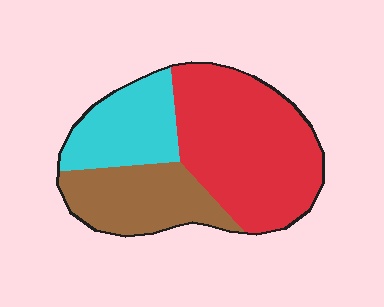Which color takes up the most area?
Red, at roughly 50%.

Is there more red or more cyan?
Red.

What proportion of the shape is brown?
Brown covers roughly 25% of the shape.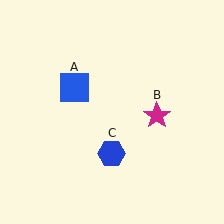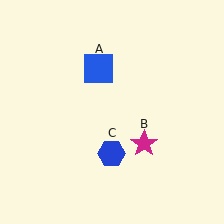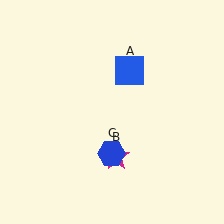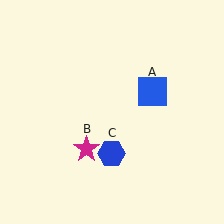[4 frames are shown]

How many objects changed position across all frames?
2 objects changed position: blue square (object A), magenta star (object B).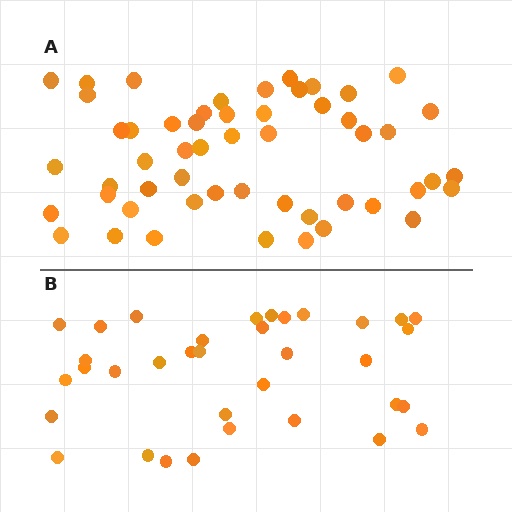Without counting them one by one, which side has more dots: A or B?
Region A (the top region) has more dots.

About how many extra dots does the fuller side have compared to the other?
Region A has approximately 20 more dots than region B.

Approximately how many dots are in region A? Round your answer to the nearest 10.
About 50 dots. (The exact count is 53, which rounds to 50.)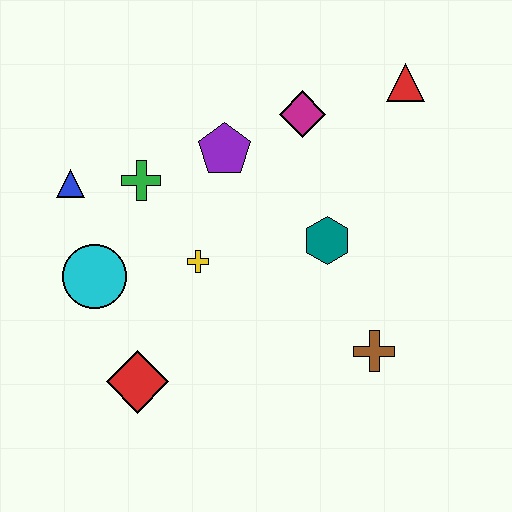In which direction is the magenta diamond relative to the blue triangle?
The magenta diamond is to the right of the blue triangle.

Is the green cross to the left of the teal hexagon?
Yes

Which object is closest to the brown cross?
The teal hexagon is closest to the brown cross.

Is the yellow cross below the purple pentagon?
Yes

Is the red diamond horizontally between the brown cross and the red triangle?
No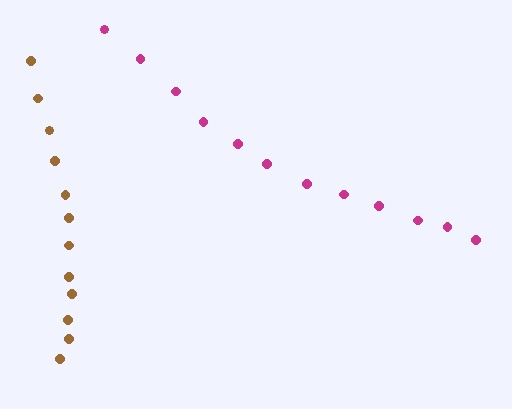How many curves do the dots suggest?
There are 2 distinct paths.